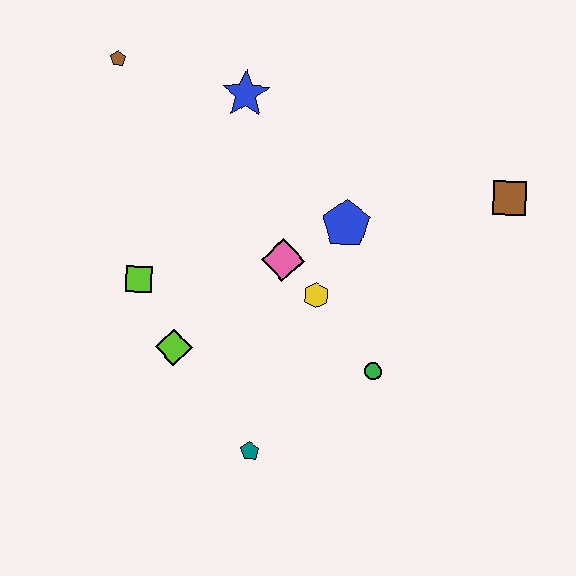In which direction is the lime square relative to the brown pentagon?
The lime square is below the brown pentagon.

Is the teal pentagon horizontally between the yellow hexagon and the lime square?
Yes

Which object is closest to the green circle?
The yellow hexagon is closest to the green circle.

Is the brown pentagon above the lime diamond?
Yes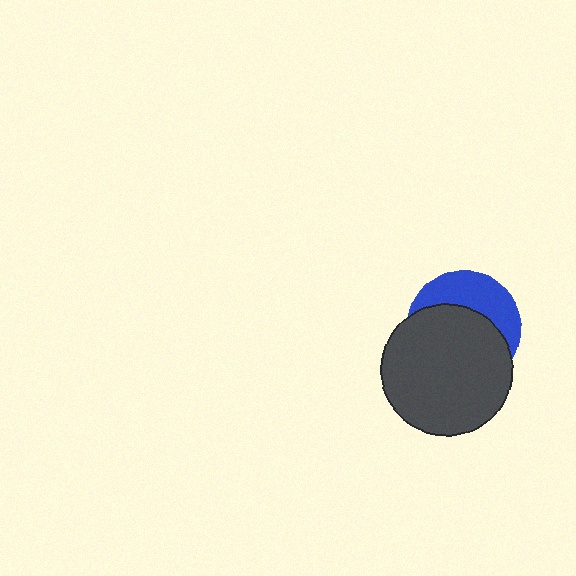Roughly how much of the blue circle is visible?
A small part of it is visible (roughly 37%).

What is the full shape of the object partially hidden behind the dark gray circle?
The partially hidden object is a blue circle.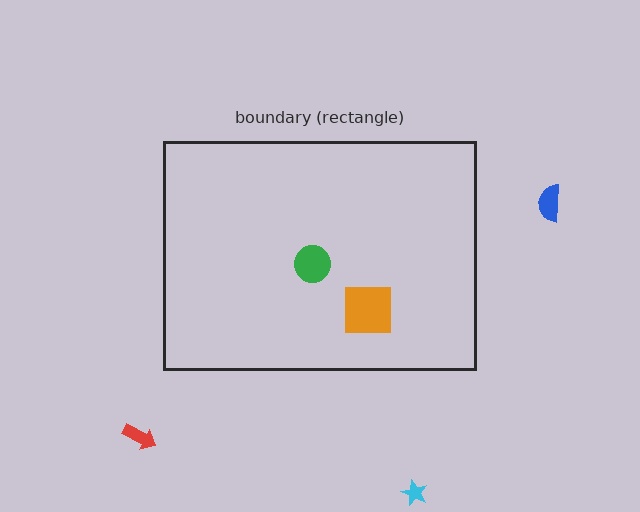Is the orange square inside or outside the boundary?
Inside.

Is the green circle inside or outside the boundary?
Inside.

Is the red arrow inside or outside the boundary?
Outside.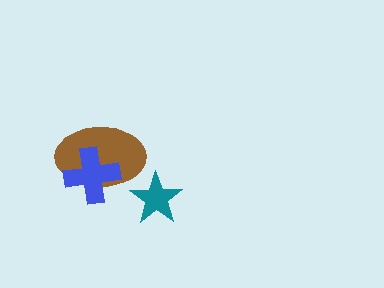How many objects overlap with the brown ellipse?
1 object overlaps with the brown ellipse.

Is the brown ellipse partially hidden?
Yes, it is partially covered by another shape.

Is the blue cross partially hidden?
No, no other shape covers it.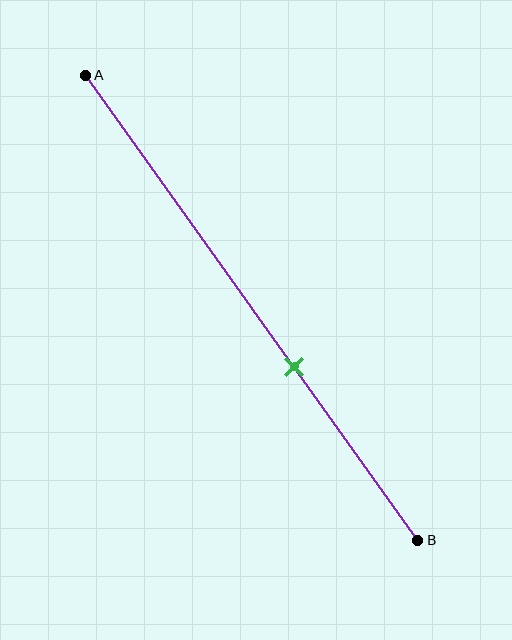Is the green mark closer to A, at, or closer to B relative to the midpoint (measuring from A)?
The green mark is closer to point B than the midpoint of segment AB.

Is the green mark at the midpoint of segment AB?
No, the mark is at about 65% from A, not at the 50% midpoint.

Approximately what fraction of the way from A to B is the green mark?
The green mark is approximately 65% of the way from A to B.